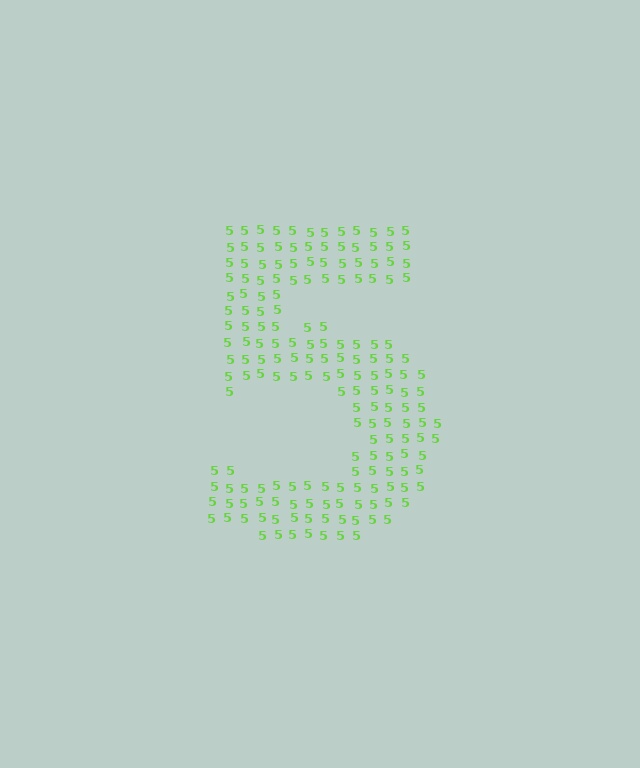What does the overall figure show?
The overall figure shows the digit 5.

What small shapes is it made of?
It is made of small digit 5's.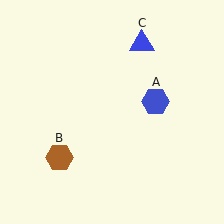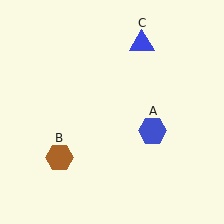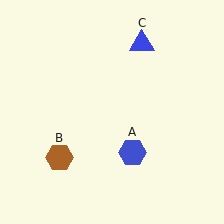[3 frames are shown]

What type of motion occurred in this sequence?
The blue hexagon (object A) rotated clockwise around the center of the scene.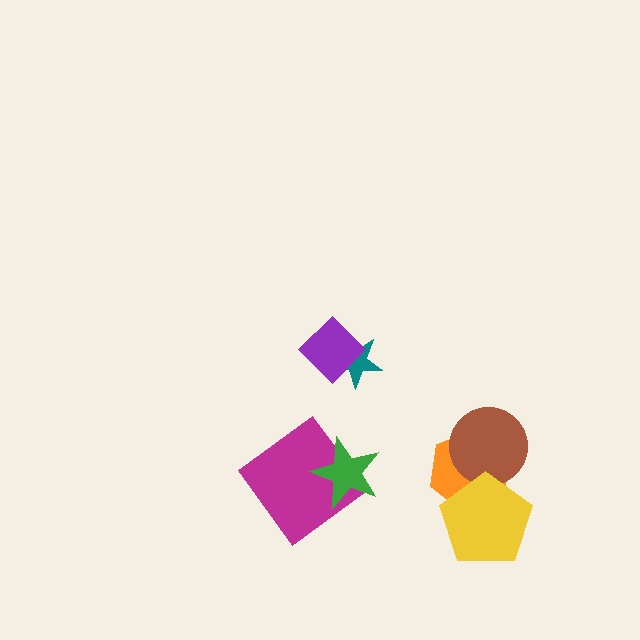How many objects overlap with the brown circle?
2 objects overlap with the brown circle.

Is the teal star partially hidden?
Yes, it is partially covered by another shape.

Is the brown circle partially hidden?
Yes, it is partially covered by another shape.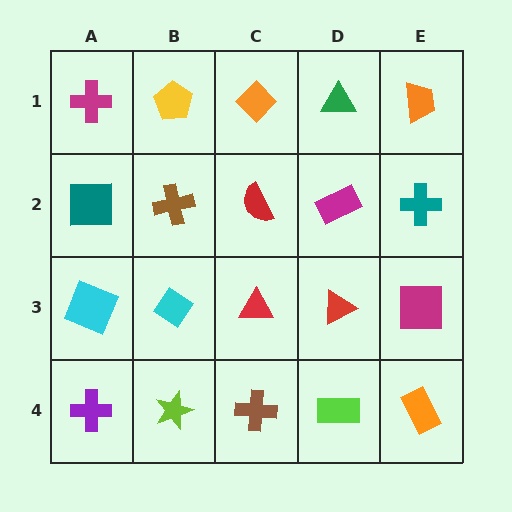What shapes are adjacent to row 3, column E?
A teal cross (row 2, column E), an orange rectangle (row 4, column E), a red triangle (row 3, column D).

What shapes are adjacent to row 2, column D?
A green triangle (row 1, column D), a red triangle (row 3, column D), a red semicircle (row 2, column C), a teal cross (row 2, column E).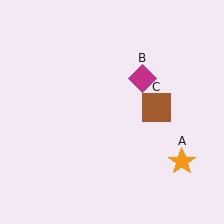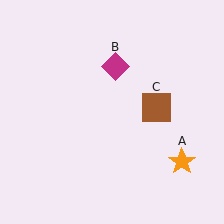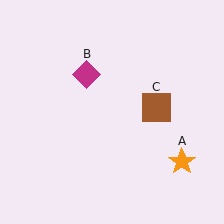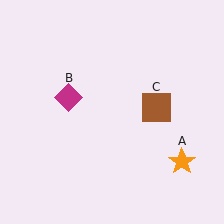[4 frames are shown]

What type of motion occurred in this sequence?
The magenta diamond (object B) rotated counterclockwise around the center of the scene.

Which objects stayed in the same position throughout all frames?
Orange star (object A) and brown square (object C) remained stationary.